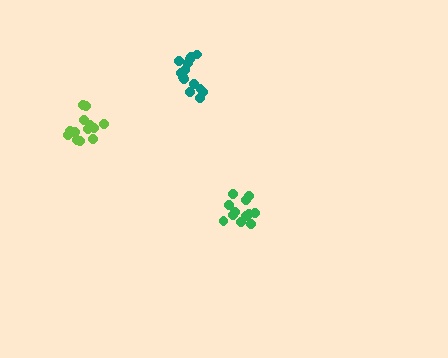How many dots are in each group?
Group 1: 13 dots, Group 2: 13 dots, Group 3: 14 dots (40 total).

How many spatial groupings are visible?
There are 3 spatial groupings.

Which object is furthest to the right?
The green cluster is rightmost.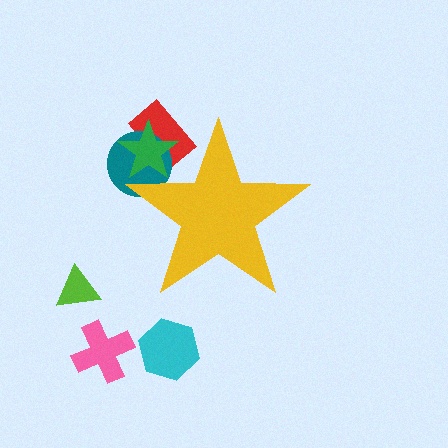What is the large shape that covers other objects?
A yellow star.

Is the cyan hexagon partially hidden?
No, the cyan hexagon is fully visible.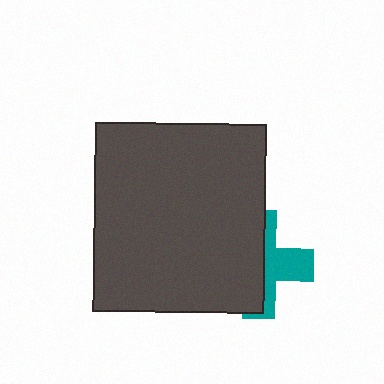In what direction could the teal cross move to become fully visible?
The teal cross could move right. That would shift it out from behind the dark gray rectangle entirely.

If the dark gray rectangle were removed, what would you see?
You would see the complete teal cross.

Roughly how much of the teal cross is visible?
A small part of it is visible (roughly 43%).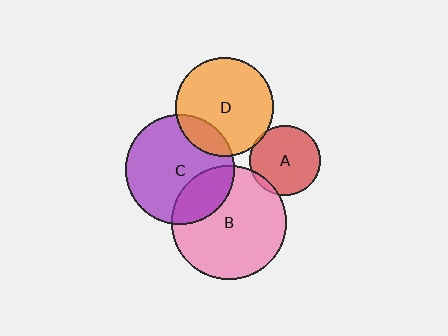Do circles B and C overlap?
Yes.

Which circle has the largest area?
Circle B (pink).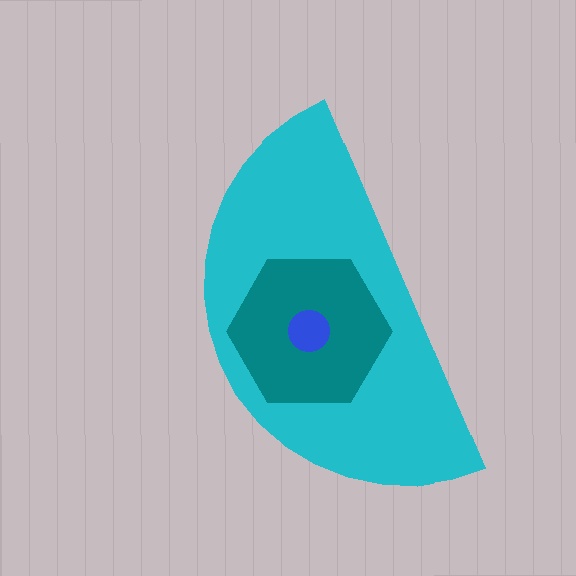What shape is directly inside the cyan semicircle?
The teal hexagon.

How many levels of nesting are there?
3.